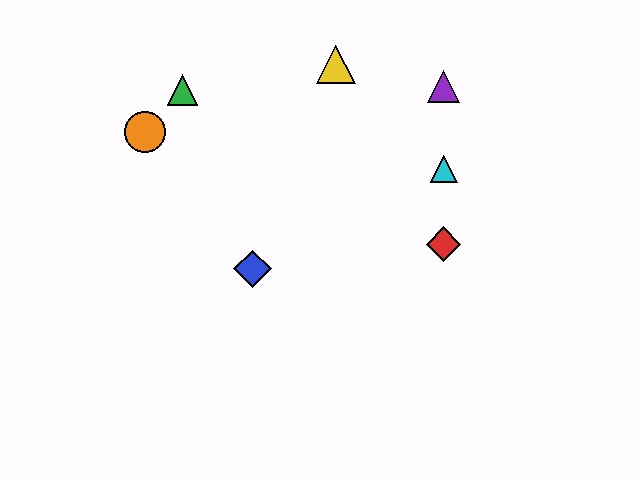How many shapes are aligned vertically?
3 shapes (the red diamond, the purple triangle, the cyan triangle) are aligned vertically.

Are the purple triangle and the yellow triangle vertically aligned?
No, the purple triangle is at x≈444 and the yellow triangle is at x≈336.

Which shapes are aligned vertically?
The red diamond, the purple triangle, the cyan triangle are aligned vertically.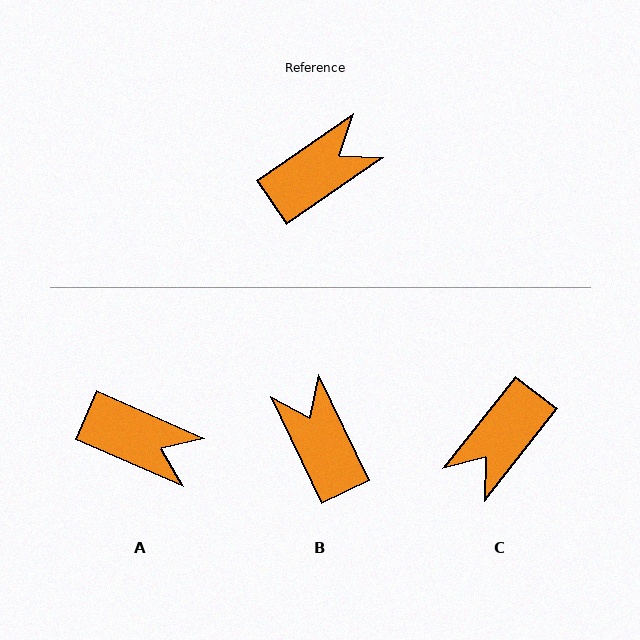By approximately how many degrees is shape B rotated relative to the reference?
Approximately 81 degrees counter-clockwise.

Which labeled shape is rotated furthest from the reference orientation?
C, about 163 degrees away.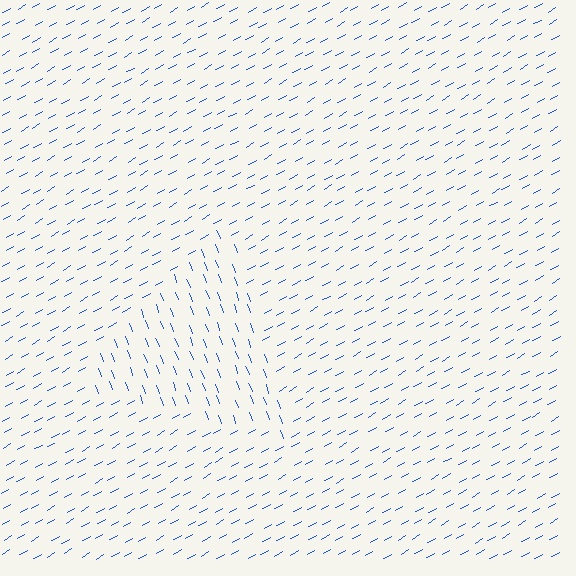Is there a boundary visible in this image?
Yes, there is a texture boundary formed by a change in line orientation.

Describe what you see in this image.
The image is filled with small blue line segments. A triangle region in the image has lines oriented differently from the surrounding lines, creating a visible texture boundary.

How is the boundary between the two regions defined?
The boundary is defined purely by a change in line orientation (approximately 80 degrees difference). All lines are the same color and thickness.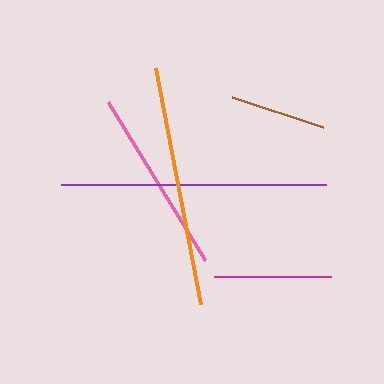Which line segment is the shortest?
The brown line is the shortest at approximately 95 pixels.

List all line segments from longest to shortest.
From longest to shortest: purple, orange, pink, magenta, brown.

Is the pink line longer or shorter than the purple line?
The purple line is longer than the pink line.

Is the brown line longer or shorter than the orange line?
The orange line is longer than the brown line.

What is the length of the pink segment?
The pink segment is approximately 185 pixels long.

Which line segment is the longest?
The purple line is the longest at approximately 265 pixels.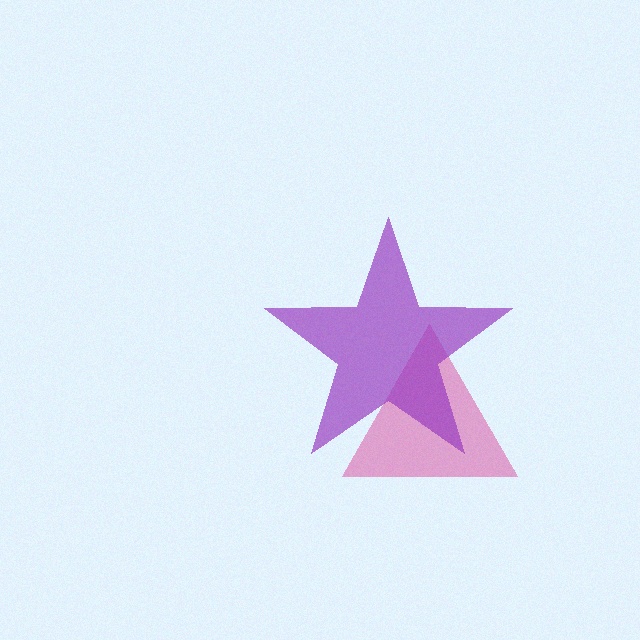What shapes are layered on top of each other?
The layered shapes are: a magenta triangle, a purple star.